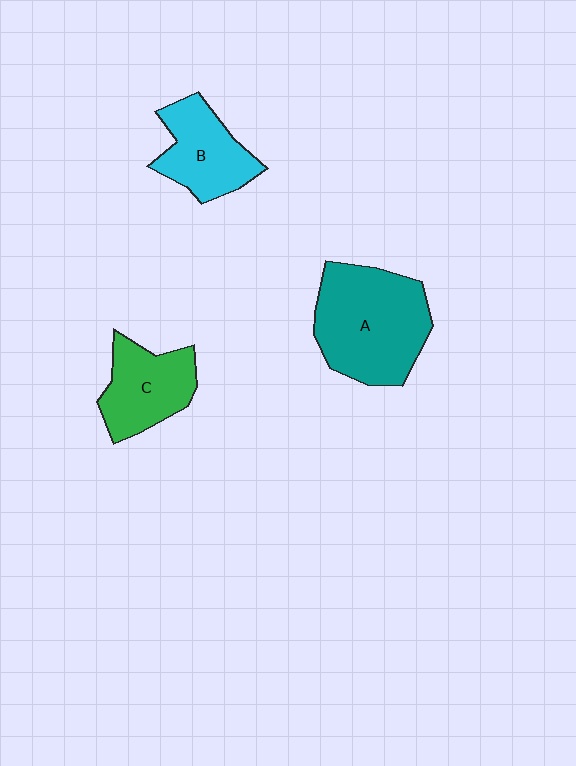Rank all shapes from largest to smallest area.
From largest to smallest: A (teal), C (green), B (cyan).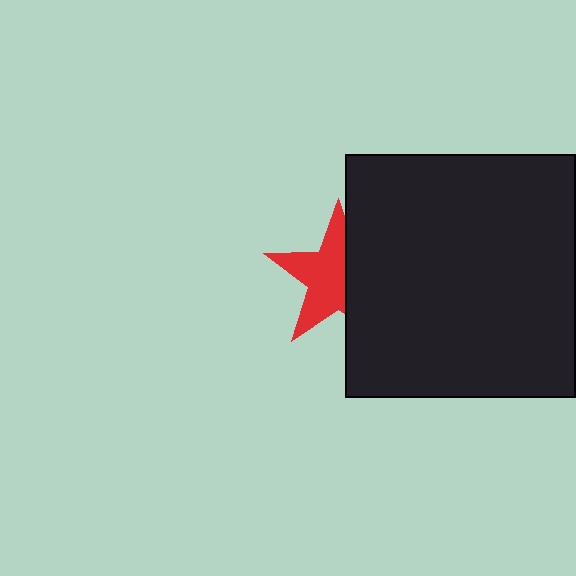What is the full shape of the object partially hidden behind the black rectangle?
The partially hidden object is a red star.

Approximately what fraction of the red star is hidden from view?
Roughly 40% of the red star is hidden behind the black rectangle.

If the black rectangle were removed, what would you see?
You would see the complete red star.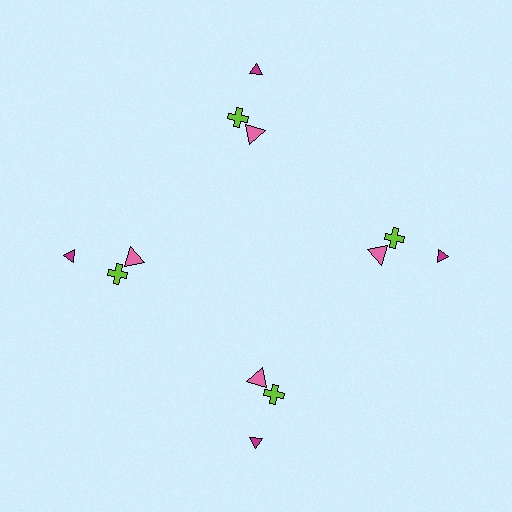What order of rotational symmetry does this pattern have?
This pattern has 4-fold rotational symmetry.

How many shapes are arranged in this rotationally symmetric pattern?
There are 12 shapes, arranged in 4 groups of 3.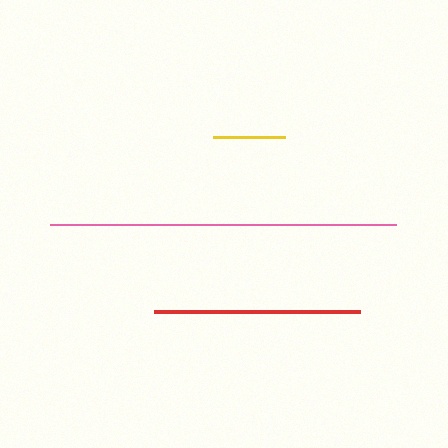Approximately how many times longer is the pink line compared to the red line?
The pink line is approximately 1.7 times the length of the red line.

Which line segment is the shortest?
The yellow line is the shortest at approximately 72 pixels.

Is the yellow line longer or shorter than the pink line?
The pink line is longer than the yellow line.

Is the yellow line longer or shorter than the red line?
The red line is longer than the yellow line.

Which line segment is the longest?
The pink line is the longest at approximately 346 pixels.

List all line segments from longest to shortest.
From longest to shortest: pink, red, yellow.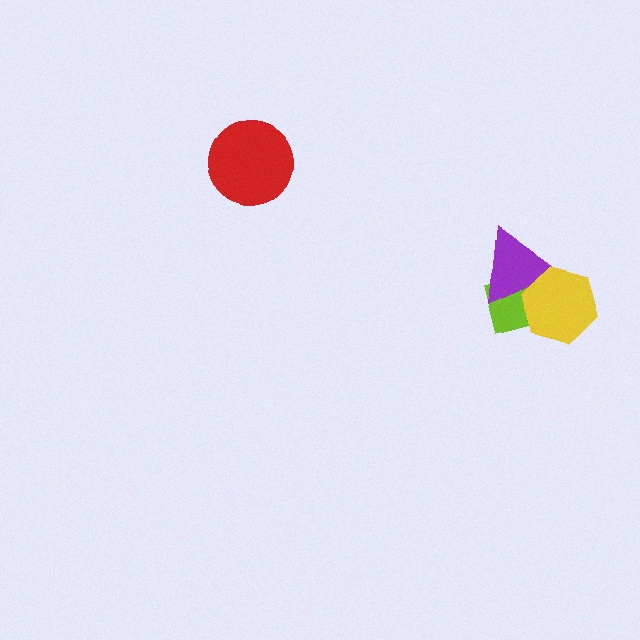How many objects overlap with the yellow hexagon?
2 objects overlap with the yellow hexagon.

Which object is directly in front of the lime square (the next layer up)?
The purple triangle is directly in front of the lime square.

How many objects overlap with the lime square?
2 objects overlap with the lime square.